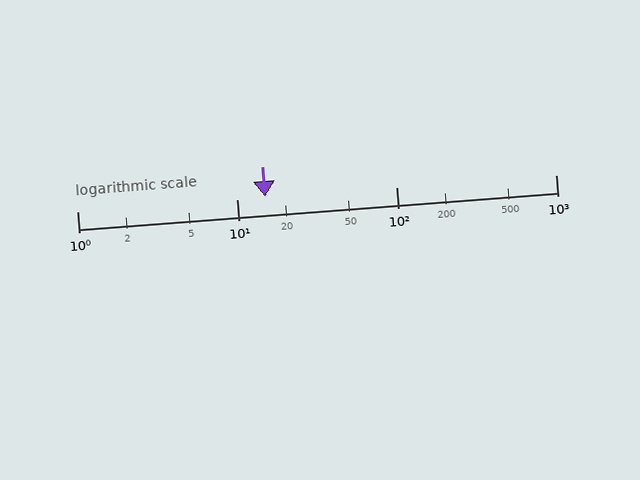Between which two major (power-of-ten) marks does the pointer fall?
The pointer is between 10 and 100.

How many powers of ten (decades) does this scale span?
The scale spans 3 decades, from 1 to 1000.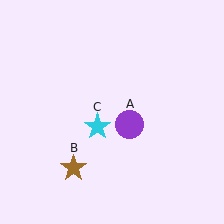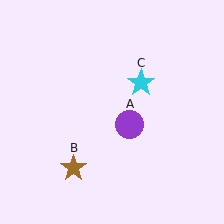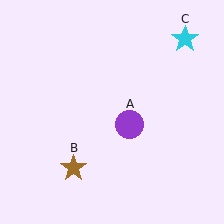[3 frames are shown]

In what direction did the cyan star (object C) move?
The cyan star (object C) moved up and to the right.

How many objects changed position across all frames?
1 object changed position: cyan star (object C).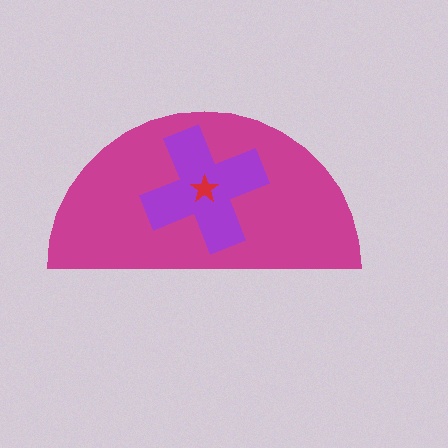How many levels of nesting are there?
3.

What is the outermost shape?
The magenta semicircle.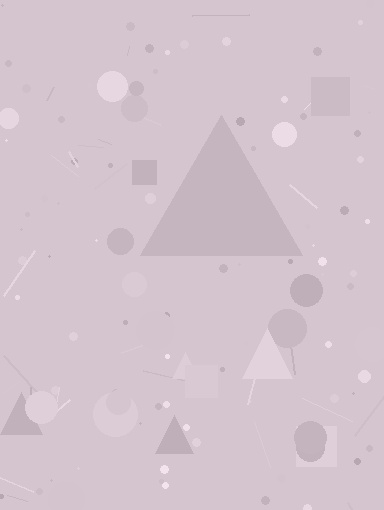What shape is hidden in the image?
A triangle is hidden in the image.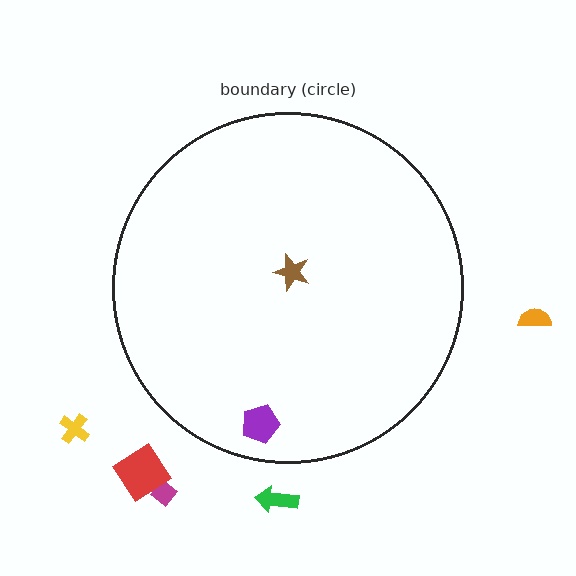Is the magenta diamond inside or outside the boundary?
Outside.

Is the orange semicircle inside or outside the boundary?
Outside.